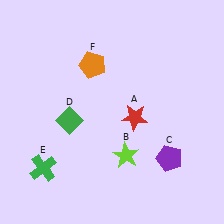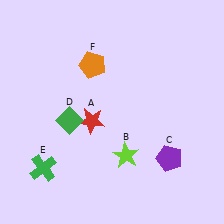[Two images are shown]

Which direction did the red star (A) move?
The red star (A) moved left.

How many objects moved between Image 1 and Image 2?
1 object moved between the two images.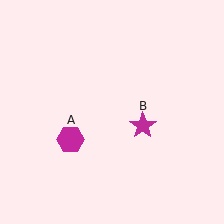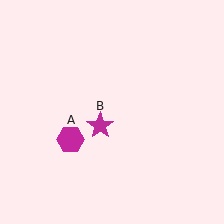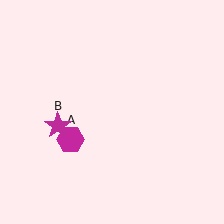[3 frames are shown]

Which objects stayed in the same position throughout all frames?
Magenta hexagon (object A) remained stationary.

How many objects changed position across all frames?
1 object changed position: magenta star (object B).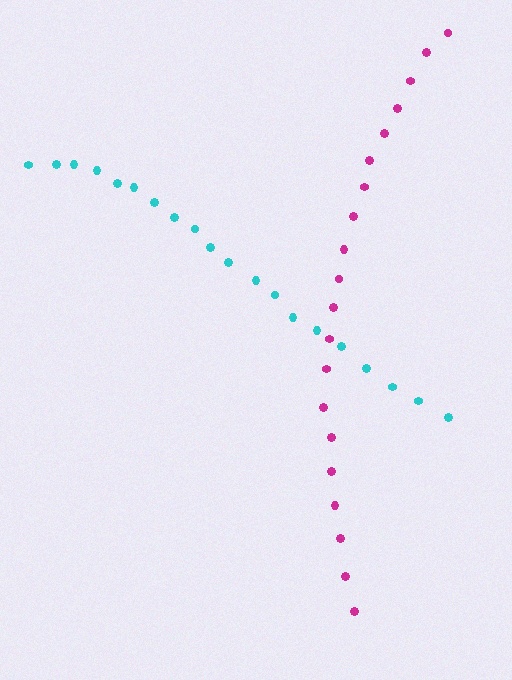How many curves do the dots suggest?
There are 2 distinct paths.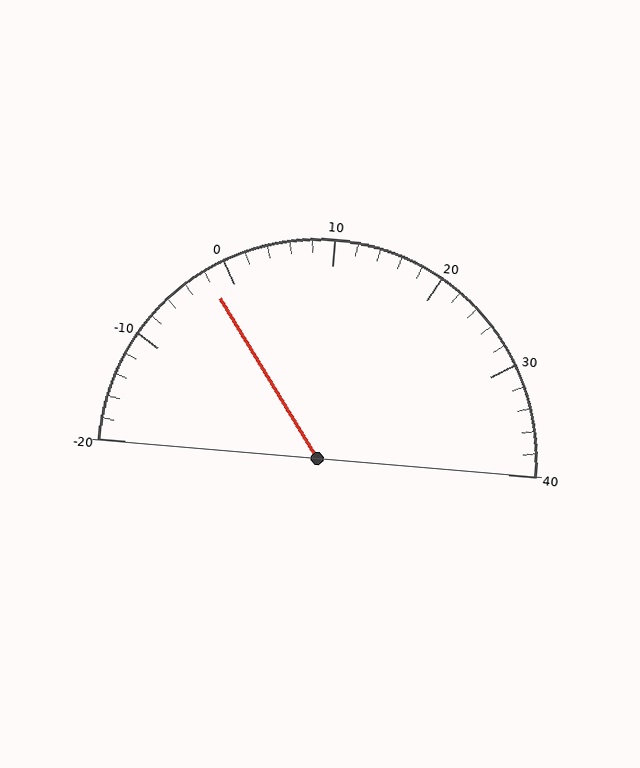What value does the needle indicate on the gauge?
The needle indicates approximately -2.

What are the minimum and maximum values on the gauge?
The gauge ranges from -20 to 40.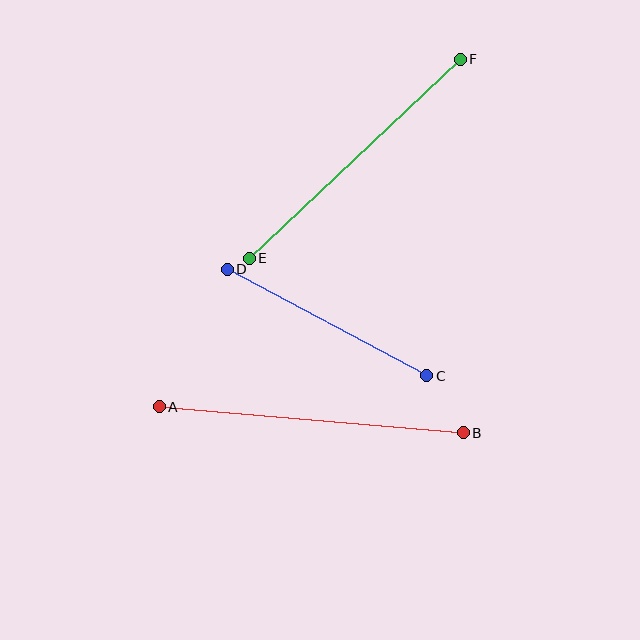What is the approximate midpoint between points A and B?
The midpoint is at approximately (311, 420) pixels.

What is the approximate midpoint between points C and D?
The midpoint is at approximately (327, 322) pixels.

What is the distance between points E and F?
The distance is approximately 290 pixels.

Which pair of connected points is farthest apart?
Points A and B are farthest apart.